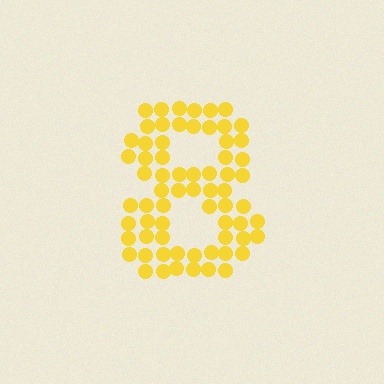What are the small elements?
The small elements are circles.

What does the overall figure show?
The overall figure shows the digit 8.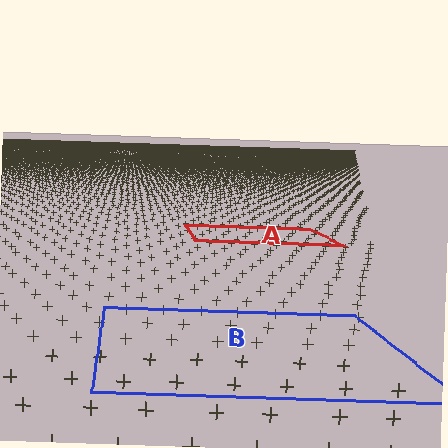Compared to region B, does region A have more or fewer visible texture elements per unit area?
Region A has more texture elements per unit area — they are packed more densely because it is farther away.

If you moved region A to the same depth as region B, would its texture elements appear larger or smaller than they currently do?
They would appear larger. At a closer depth, the same texture elements are projected at a bigger on-screen size.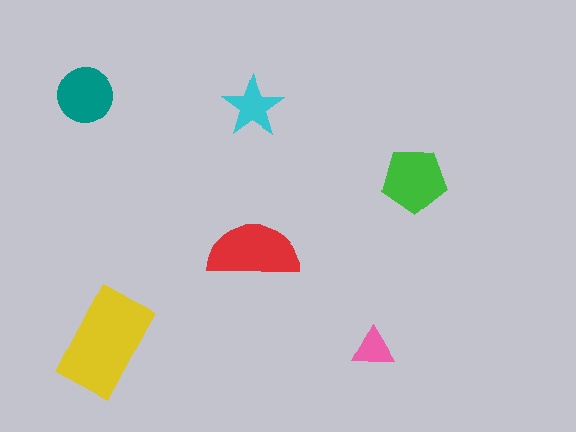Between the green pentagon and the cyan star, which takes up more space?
The green pentagon.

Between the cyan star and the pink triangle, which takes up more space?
The cyan star.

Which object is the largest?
The yellow rectangle.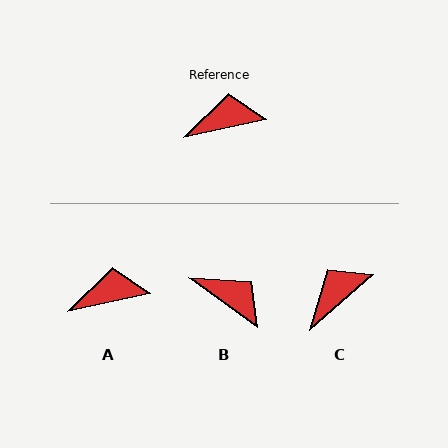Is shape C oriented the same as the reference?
No, it is off by about 29 degrees.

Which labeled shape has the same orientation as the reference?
A.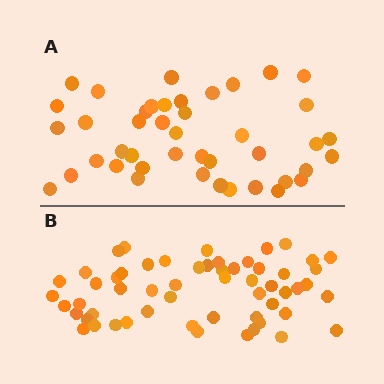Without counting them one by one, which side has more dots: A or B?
Region B (the bottom region) has more dots.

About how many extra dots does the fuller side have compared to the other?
Region B has approximately 15 more dots than region A.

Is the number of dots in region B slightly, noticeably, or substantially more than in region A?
Region B has noticeably more, but not dramatically so. The ratio is roughly 1.3 to 1.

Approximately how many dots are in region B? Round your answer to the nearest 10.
About 60 dots. (The exact count is 57, which rounds to 60.)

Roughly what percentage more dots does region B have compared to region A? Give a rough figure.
About 35% more.